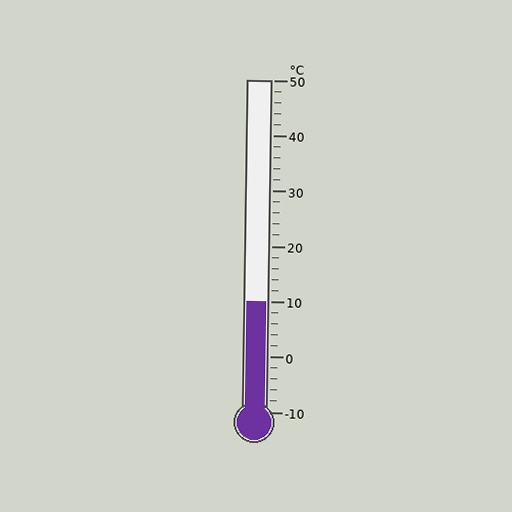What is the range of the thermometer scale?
The thermometer scale ranges from -10°C to 50°C.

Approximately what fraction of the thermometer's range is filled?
The thermometer is filled to approximately 35% of its range.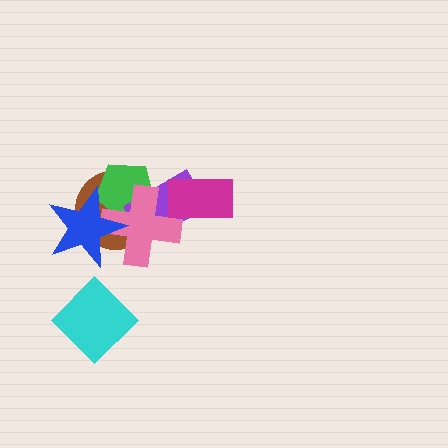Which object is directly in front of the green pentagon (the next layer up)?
The purple rectangle is directly in front of the green pentagon.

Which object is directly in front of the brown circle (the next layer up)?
The green pentagon is directly in front of the brown circle.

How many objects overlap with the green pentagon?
4 objects overlap with the green pentagon.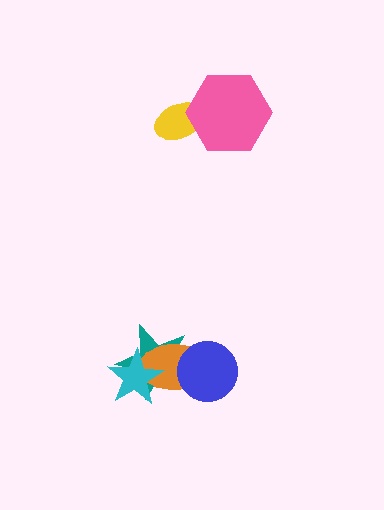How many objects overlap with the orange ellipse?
3 objects overlap with the orange ellipse.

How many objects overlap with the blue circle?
2 objects overlap with the blue circle.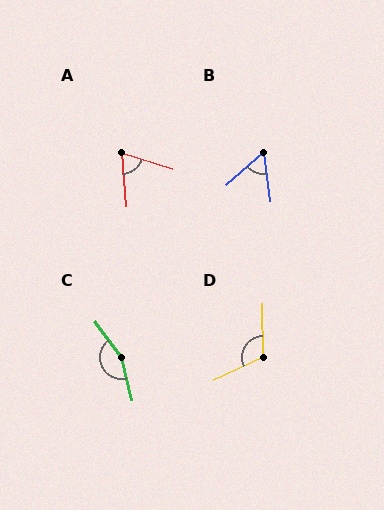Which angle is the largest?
C, at approximately 158 degrees.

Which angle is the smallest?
B, at approximately 56 degrees.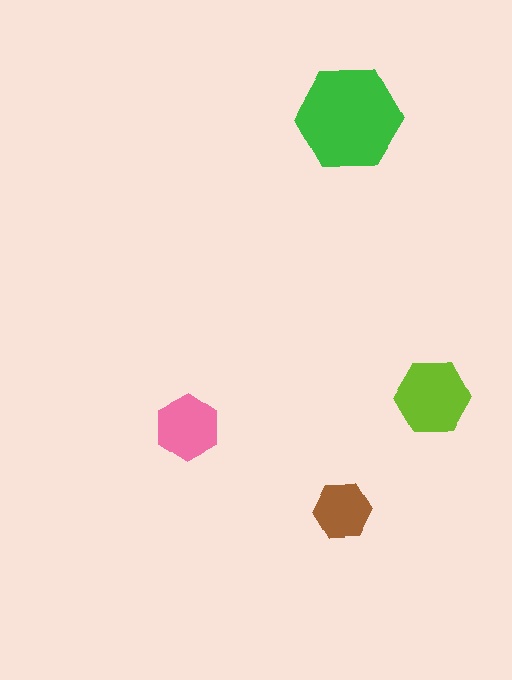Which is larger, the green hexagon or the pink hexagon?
The green one.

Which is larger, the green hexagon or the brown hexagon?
The green one.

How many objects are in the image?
There are 4 objects in the image.